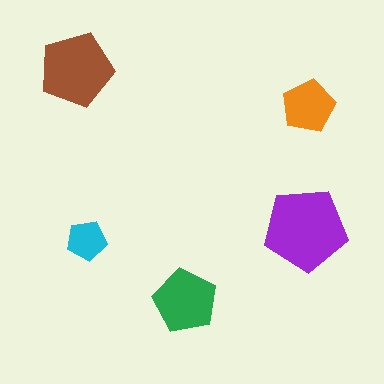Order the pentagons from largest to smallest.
the purple one, the brown one, the green one, the orange one, the cyan one.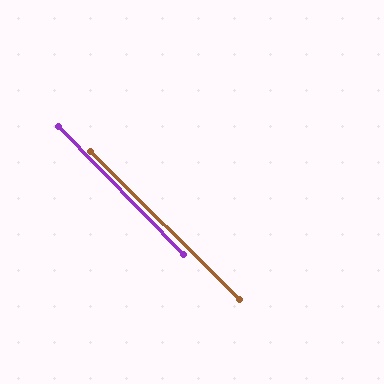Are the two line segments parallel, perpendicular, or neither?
Parallel — their directions differ by only 0.9°.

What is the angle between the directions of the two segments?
Approximately 1 degree.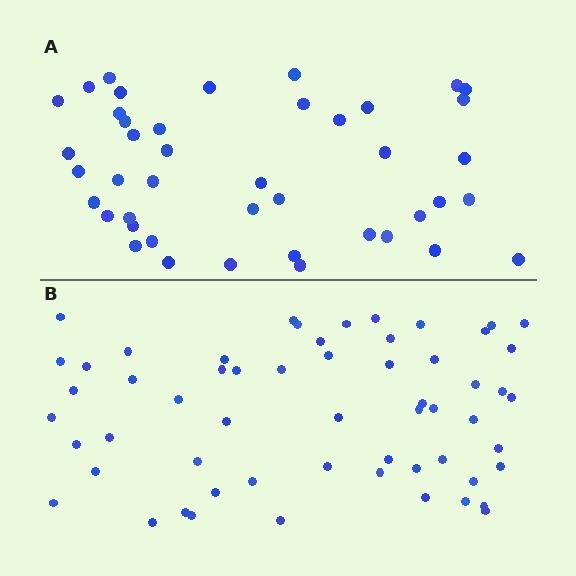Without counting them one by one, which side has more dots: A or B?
Region B (the bottom region) has more dots.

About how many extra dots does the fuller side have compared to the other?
Region B has approximately 15 more dots than region A.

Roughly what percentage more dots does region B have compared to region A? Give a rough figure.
About 35% more.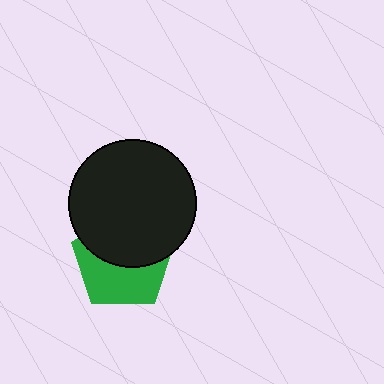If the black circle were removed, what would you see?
You would see the complete green pentagon.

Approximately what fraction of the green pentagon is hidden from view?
Roughly 52% of the green pentagon is hidden behind the black circle.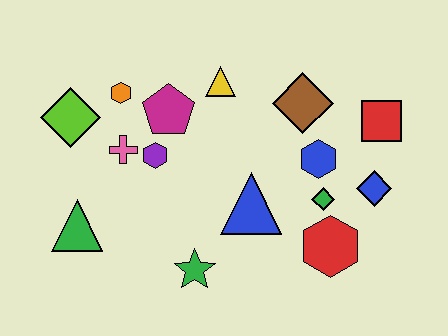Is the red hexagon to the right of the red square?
No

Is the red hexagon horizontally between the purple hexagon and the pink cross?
No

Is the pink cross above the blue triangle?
Yes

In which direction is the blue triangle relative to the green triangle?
The blue triangle is to the right of the green triangle.